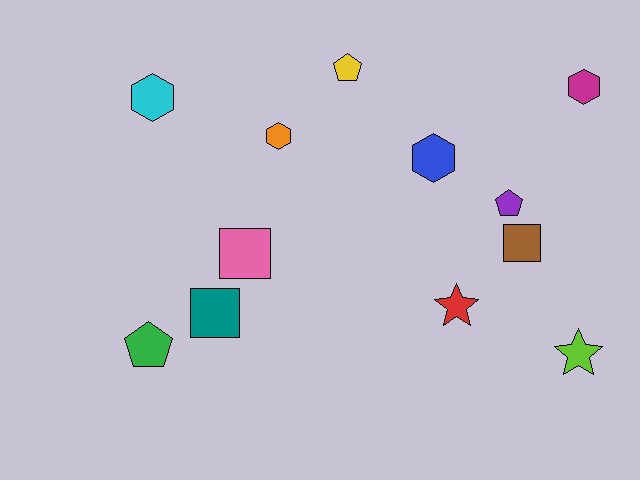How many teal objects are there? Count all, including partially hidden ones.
There is 1 teal object.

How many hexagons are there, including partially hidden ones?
There are 4 hexagons.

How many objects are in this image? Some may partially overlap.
There are 12 objects.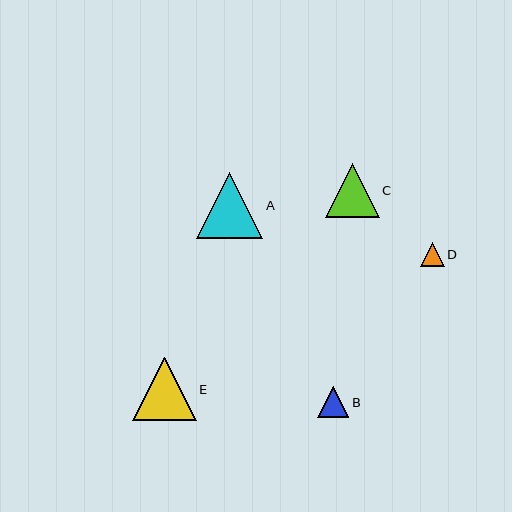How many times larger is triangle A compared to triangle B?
Triangle A is approximately 2.1 times the size of triangle B.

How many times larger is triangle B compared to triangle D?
Triangle B is approximately 1.3 times the size of triangle D.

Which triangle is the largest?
Triangle A is the largest with a size of approximately 66 pixels.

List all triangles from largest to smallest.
From largest to smallest: A, E, C, B, D.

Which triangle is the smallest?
Triangle D is the smallest with a size of approximately 24 pixels.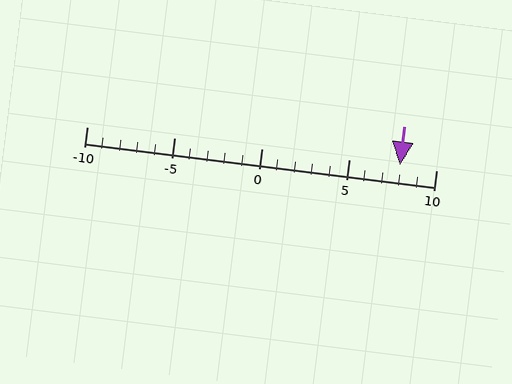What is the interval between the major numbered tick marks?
The major tick marks are spaced 5 units apart.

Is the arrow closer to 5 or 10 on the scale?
The arrow is closer to 10.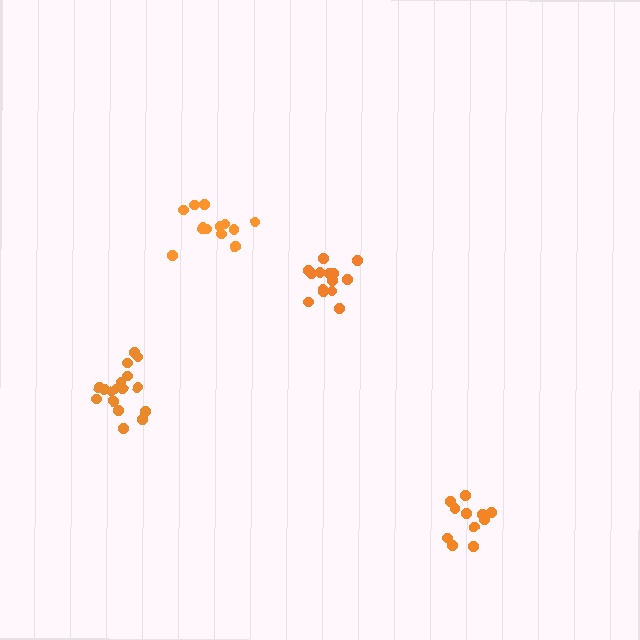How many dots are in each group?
Group 1: 14 dots, Group 2: 11 dots, Group 3: 17 dots, Group 4: 13 dots (55 total).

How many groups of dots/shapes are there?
There are 4 groups.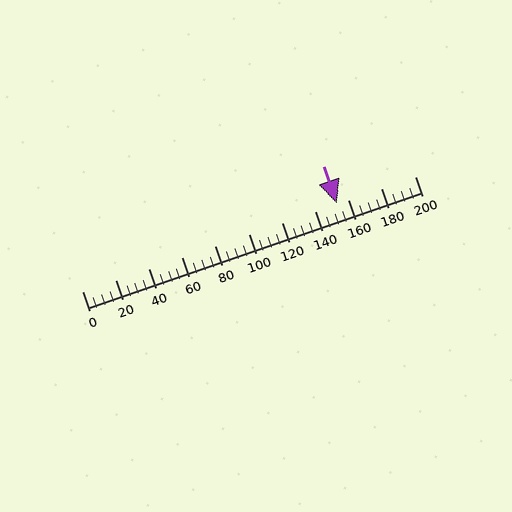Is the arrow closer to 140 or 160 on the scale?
The arrow is closer to 160.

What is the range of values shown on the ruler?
The ruler shows values from 0 to 200.